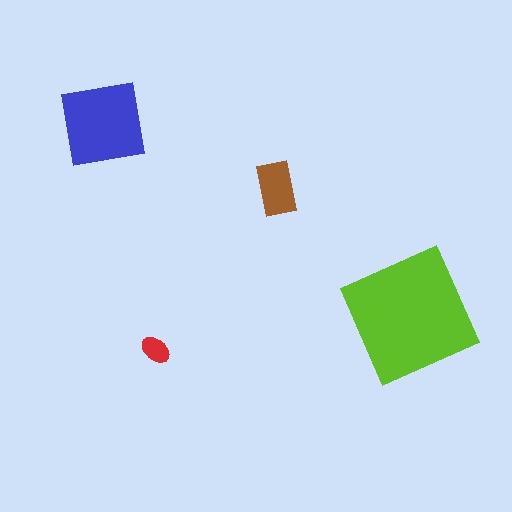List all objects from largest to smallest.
The lime square, the blue square, the brown rectangle, the red ellipse.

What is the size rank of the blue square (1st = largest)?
2nd.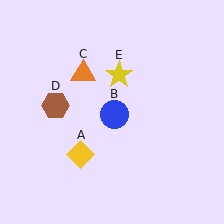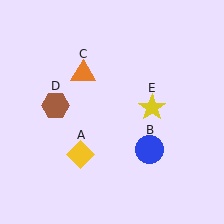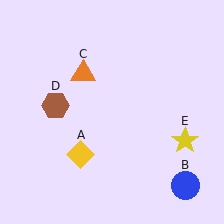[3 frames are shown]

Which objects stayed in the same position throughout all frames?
Yellow diamond (object A) and orange triangle (object C) and brown hexagon (object D) remained stationary.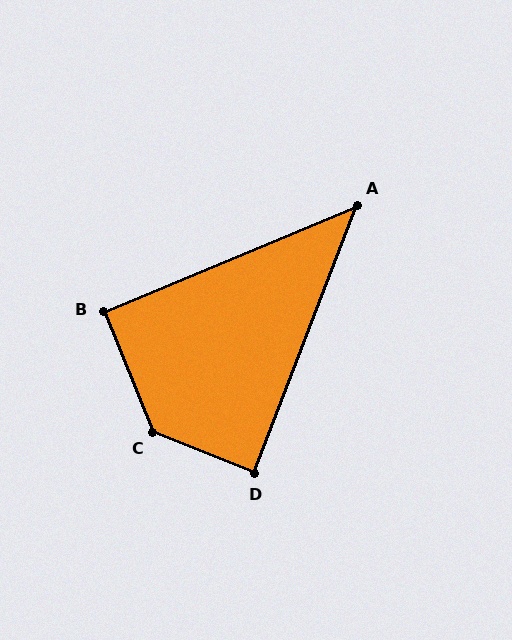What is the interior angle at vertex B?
Approximately 90 degrees (approximately right).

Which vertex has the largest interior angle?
C, at approximately 134 degrees.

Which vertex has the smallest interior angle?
A, at approximately 46 degrees.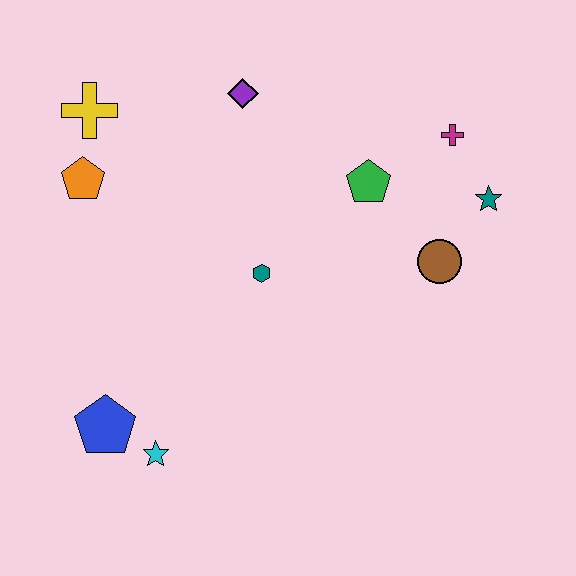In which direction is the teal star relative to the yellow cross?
The teal star is to the right of the yellow cross.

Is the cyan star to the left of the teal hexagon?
Yes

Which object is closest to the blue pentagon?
The cyan star is closest to the blue pentagon.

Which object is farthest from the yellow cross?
The teal star is farthest from the yellow cross.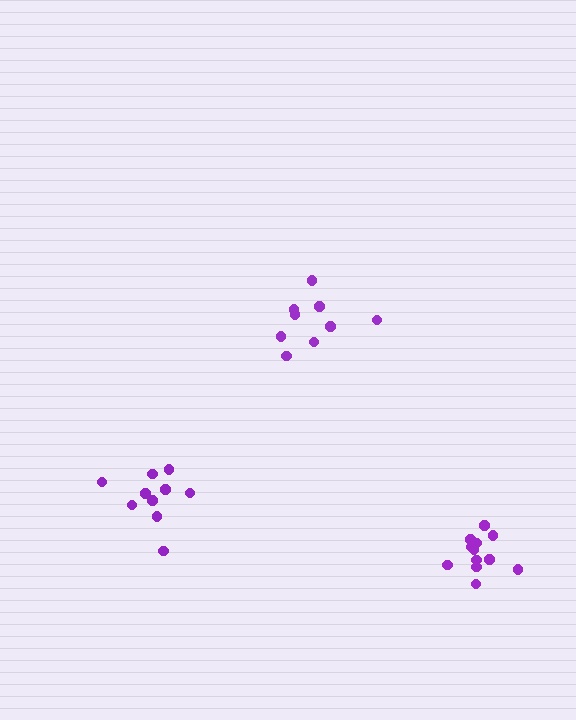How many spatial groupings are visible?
There are 3 spatial groupings.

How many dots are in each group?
Group 1: 9 dots, Group 2: 12 dots, Group 3: 10 dots (31 total).